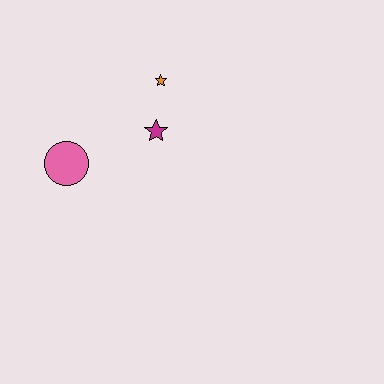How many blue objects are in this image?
There are no blue objects.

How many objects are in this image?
There are 3 objects.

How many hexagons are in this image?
There are no hexagons.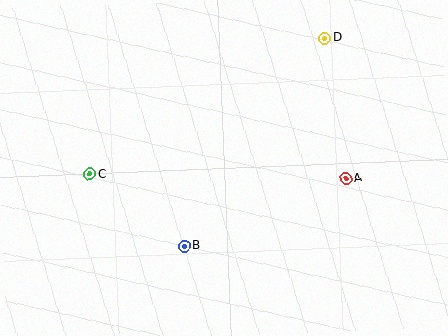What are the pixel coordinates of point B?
Point B is at (184, 246).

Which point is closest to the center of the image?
Point B at (184, 246) is closest to the center.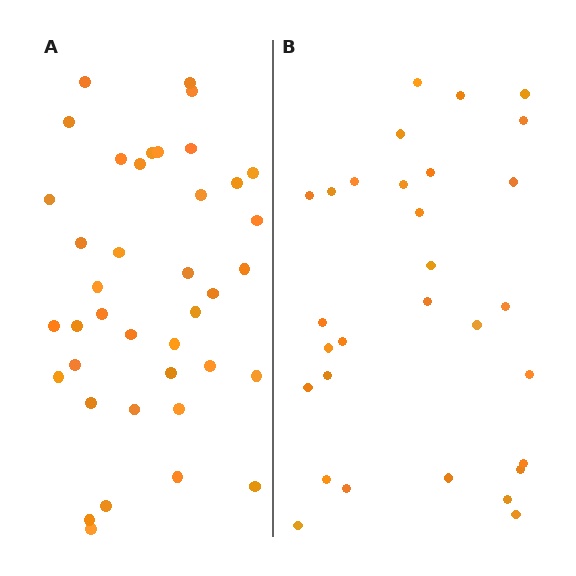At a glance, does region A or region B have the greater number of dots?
Region A (the left region) has more dots.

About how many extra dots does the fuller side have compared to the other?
Region A has roughly 8 or so more dots than region B.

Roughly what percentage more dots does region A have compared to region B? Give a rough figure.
About 30% more.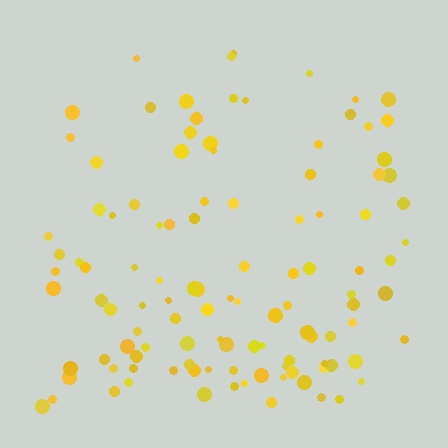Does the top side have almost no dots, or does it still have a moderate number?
Still a moderate number, just noticeably fewer than the bottom.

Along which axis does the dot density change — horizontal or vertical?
Vertical.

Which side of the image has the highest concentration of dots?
The bottom.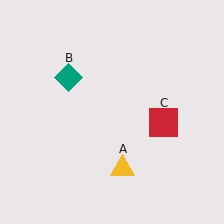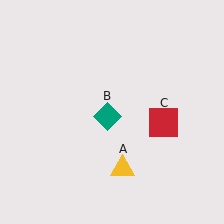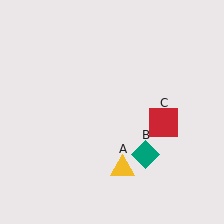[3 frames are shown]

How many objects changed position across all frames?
1 object changed position: teal diamond (object B).